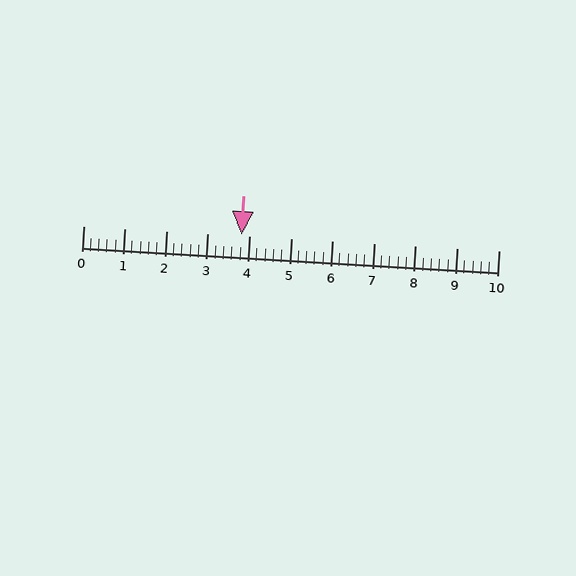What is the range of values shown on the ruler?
The ruler shows values from 0 to 10.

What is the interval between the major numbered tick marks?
The major tick marks are spaced 1 units apart.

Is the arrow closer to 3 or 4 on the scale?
The arrow is closer to 4.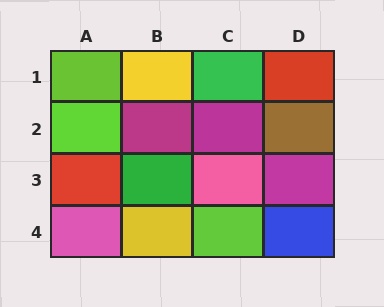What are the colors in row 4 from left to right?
Pink, yellow, lime, blue.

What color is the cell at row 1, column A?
Lime.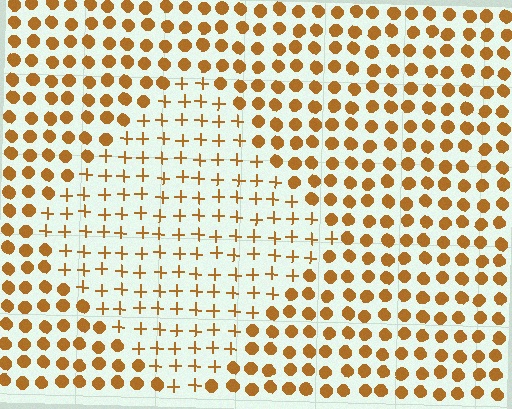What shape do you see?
I see a diamond.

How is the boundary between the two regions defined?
The boundary is defined by a change in element shape: plus signs inside vs. circles outside. All elements share the same color and spacing.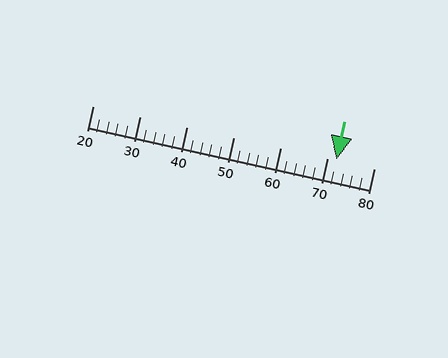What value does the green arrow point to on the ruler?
The green arrow points to approximately 72.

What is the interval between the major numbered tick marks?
The major tick marks are spaced 10 units apart.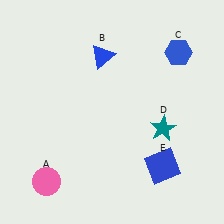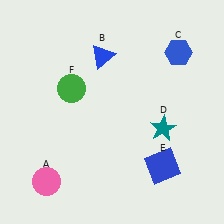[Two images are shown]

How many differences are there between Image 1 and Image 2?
There is 1 difference between the two images.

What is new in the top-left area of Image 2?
A green circle (F) was added in the top-left area of Image 2.